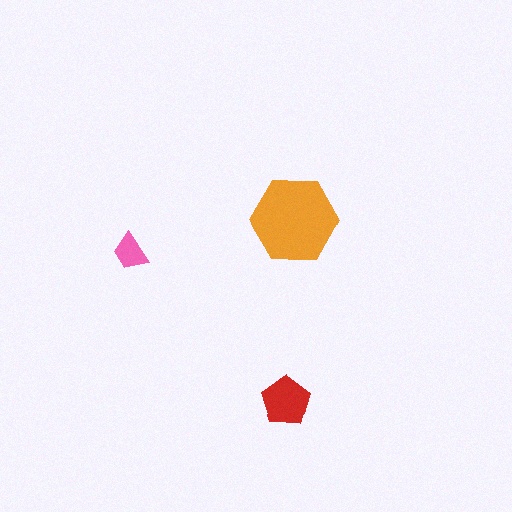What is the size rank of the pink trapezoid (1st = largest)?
3rd.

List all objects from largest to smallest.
The orange hexagon, the red pentagon, the pink trapezoid.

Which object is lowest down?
The red pentagon is bottommost.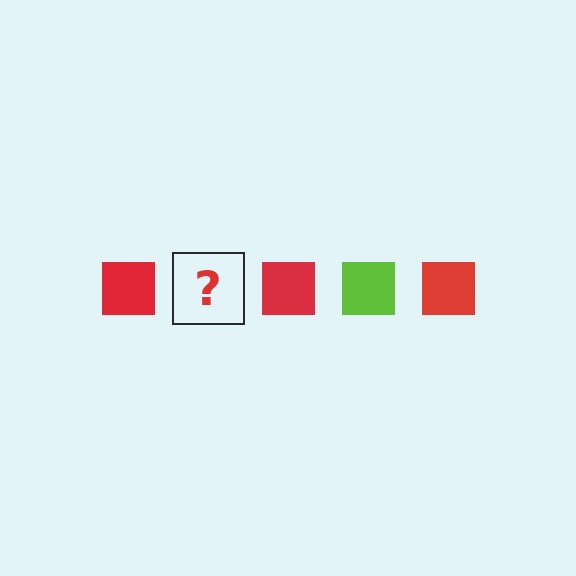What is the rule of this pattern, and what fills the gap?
The rule is that the pattern cycles through red, lime squares. The gap should be filled with a lime square.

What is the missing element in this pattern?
The missing element is a lime square.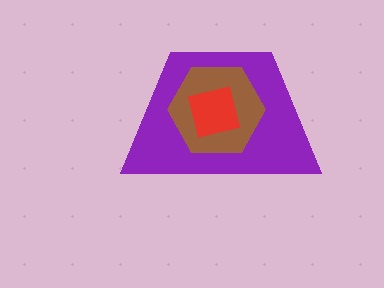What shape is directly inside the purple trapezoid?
The brown hexagon.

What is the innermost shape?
The red square.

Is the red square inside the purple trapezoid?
Yes.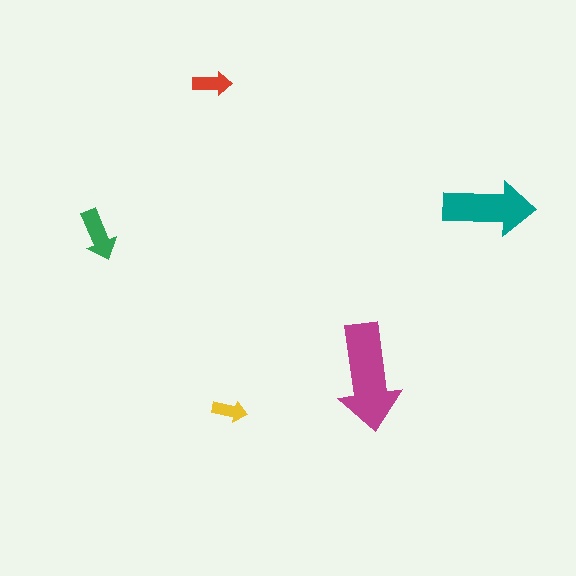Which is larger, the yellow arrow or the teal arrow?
The teal one.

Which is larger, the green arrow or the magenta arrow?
The magenta one.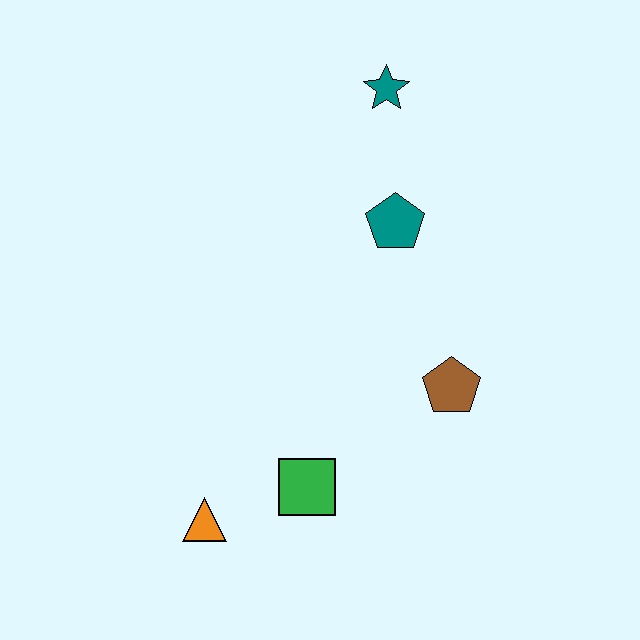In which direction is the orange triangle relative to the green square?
The orange triangle is to the left of the green square.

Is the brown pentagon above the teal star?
No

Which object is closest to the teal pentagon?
The teal star is closest to the teal pentagon.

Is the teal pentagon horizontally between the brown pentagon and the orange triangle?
Yes